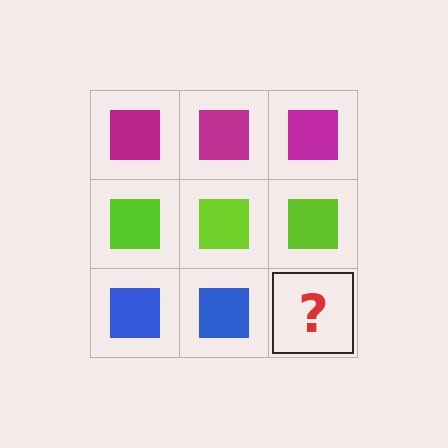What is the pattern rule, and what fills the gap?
The rule is that each row has a consistent color. The gap should be filled with a blue square.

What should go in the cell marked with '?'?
The missing cell should contain a blue square.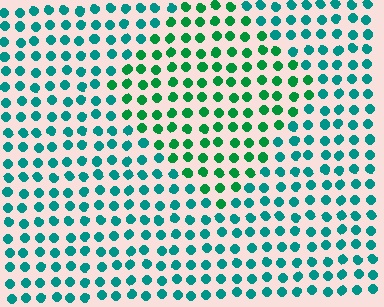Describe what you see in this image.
The image is filled with small teal elements in a uniform arrangement. A diamond-shaped region is visible where the elements are tinted to a slightly different hue, forming a subtle color boundary.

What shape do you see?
I see a diamond.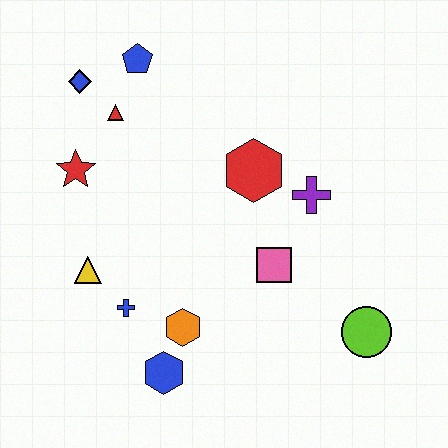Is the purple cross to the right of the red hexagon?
Yes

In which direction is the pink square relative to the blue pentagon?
The pink square is below the blue pentagon.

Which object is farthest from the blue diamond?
The lime circle is farthest from the blue diamond.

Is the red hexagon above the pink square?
Yes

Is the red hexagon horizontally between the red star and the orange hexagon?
No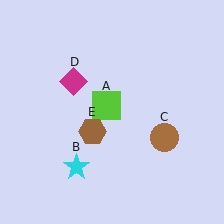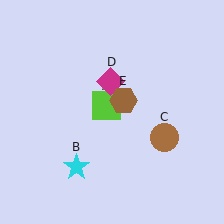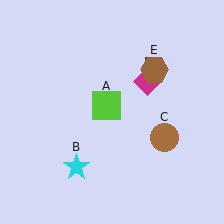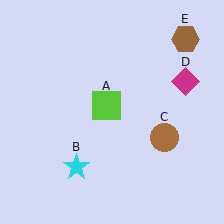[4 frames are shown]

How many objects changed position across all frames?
2 objects changed position: magenta diamond (object D), brown hexagon (object E).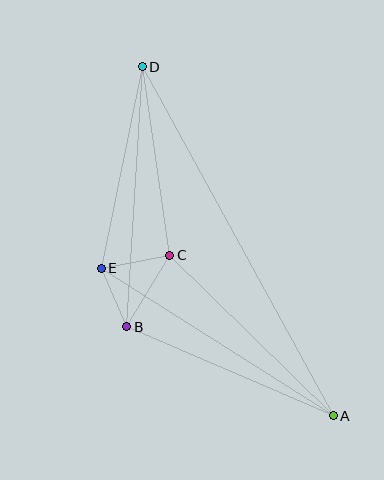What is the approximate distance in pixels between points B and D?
The distance between B and D is approximately 260 pixels.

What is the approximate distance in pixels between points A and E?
The distance between A and E is approximately 275 pixels.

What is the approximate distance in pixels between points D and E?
The distance between D and E is approximately 206 pixels.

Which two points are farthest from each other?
Points A and D are farthest from each other.